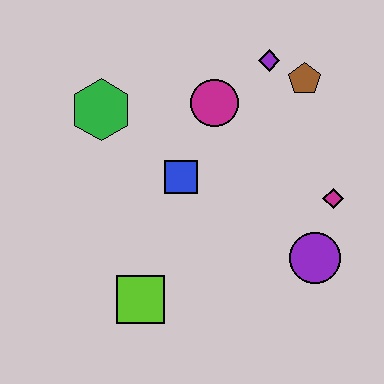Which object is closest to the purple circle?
The magenta diamond is closest to the purple circle.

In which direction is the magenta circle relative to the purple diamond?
The magenta circle is to the left of the purple diamond.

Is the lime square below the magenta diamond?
Yes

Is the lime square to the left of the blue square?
Yes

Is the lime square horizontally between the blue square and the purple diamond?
No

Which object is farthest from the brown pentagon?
The lime square is farthest from the brown pentagon.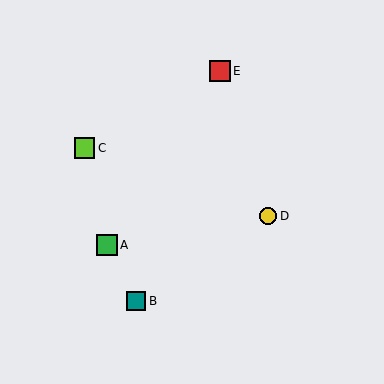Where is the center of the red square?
The center of the red square is at (220, 71).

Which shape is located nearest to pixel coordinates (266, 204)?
The yellow circle (labeled D) at (268, 216) is nearest to that location.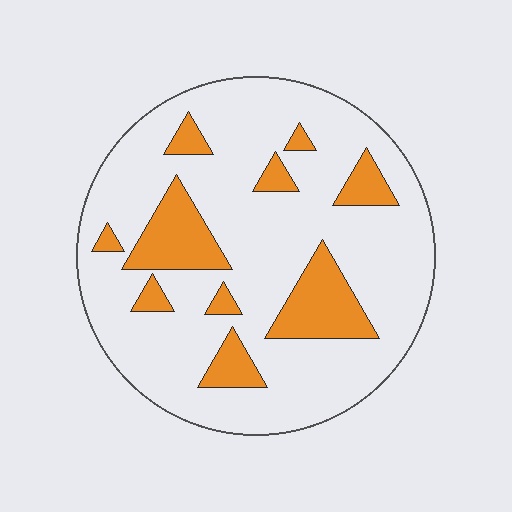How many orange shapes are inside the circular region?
10.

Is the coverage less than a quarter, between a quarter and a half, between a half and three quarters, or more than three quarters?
Less than a quarter.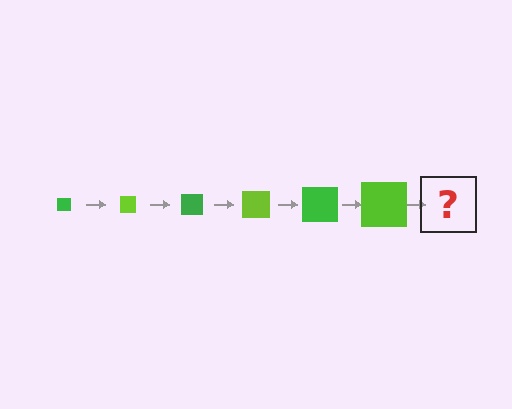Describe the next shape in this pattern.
It should be a green square, larger than the previous one.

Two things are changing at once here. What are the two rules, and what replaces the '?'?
The two rules are that the square grows larger each step and the color cycles through green and lime. The '?' should be a green square, larger than the previous one.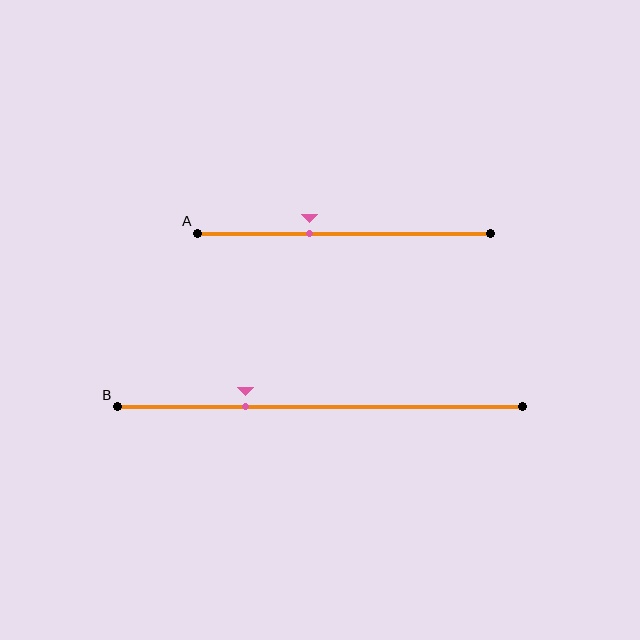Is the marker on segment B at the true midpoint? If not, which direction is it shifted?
No, the marker on segment B is shifted to the left by about 18% of the segment length.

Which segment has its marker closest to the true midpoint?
Segment A has its marker closest to the true midpoint.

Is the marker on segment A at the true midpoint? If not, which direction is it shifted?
No, the marker on segment A is shifted to the left by about 12% of the segment length.